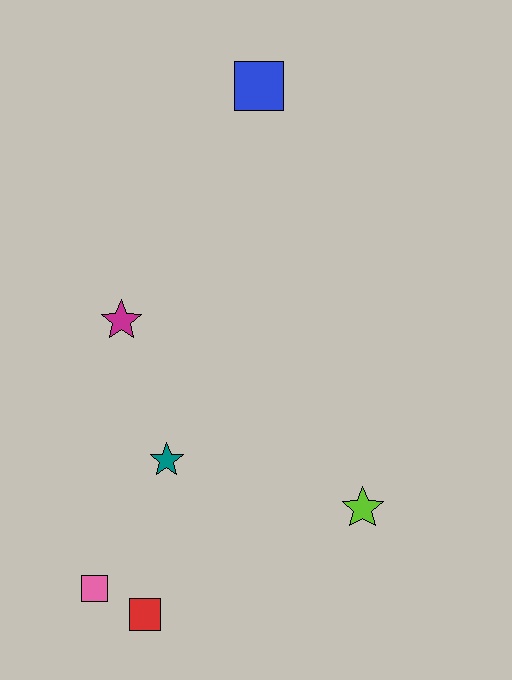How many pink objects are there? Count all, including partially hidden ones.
There is 1 pink object.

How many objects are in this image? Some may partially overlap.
There are 6 objects.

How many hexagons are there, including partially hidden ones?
There are no hexagons.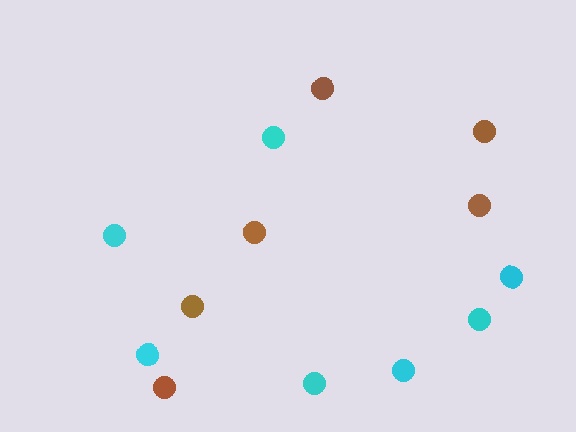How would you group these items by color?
There are 2 groups: one group of brown circles (6) and one group of cyan circles (7).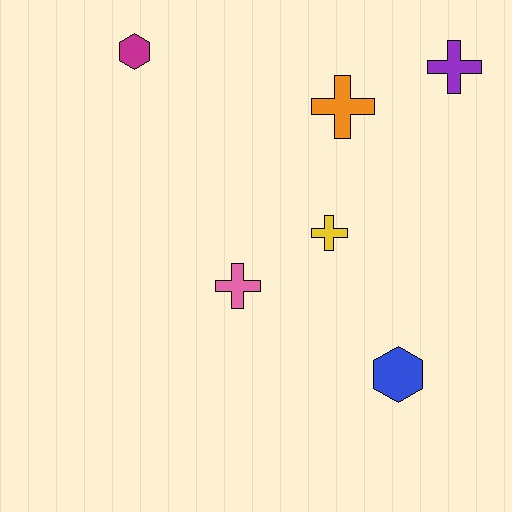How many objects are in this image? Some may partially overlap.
There are 6 objects.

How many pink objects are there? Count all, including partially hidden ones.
There is 1 pink object.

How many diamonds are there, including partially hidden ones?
There are no diamonds.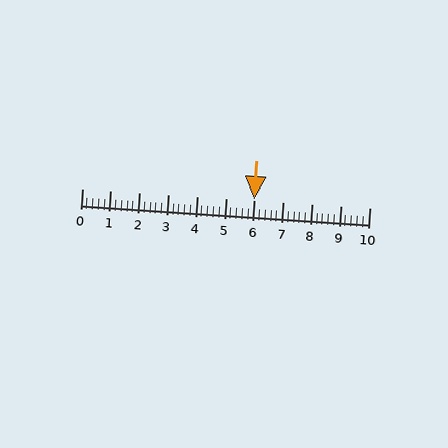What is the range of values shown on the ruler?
The ruler shows values from 0 to 10.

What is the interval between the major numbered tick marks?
The major tick marks are spaced 1 units apart.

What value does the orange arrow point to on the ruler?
The orange arrow points to approximately 6.0.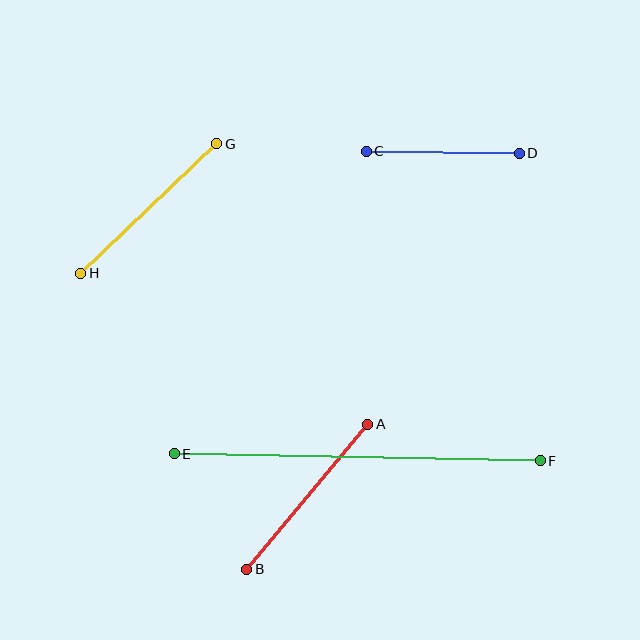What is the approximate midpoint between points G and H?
The midpoint is at approximately (149, 208) pixels.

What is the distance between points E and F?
The distance is approximately 366 pixels.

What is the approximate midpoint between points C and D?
The midpoint is at approximately (443, 152) pixels.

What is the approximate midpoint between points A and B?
The midpoint is at approximately (307, 497) pixels.